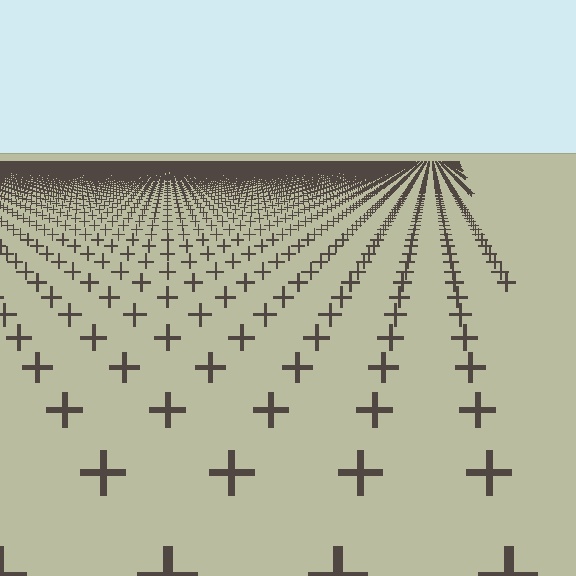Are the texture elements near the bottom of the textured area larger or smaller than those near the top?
Larger. Near the bottom, elements are closer to the viewer and appear at a bigger on-screen size.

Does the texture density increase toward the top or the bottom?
Density increases toward the top.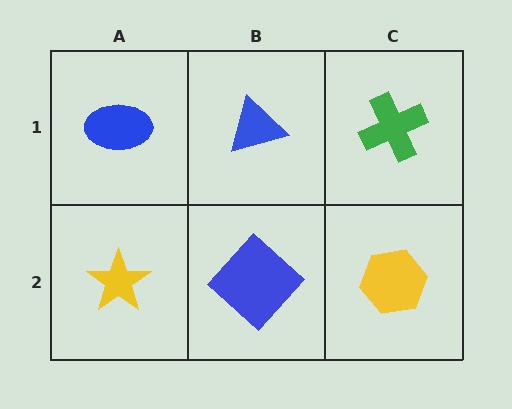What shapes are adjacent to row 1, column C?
A yellow hexagon (row 2, column C), a blue triangle (row 1, column B).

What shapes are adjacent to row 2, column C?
A green cross (row 1, column C), a blue diamond (row 2, column B).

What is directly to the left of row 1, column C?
A blue triangle.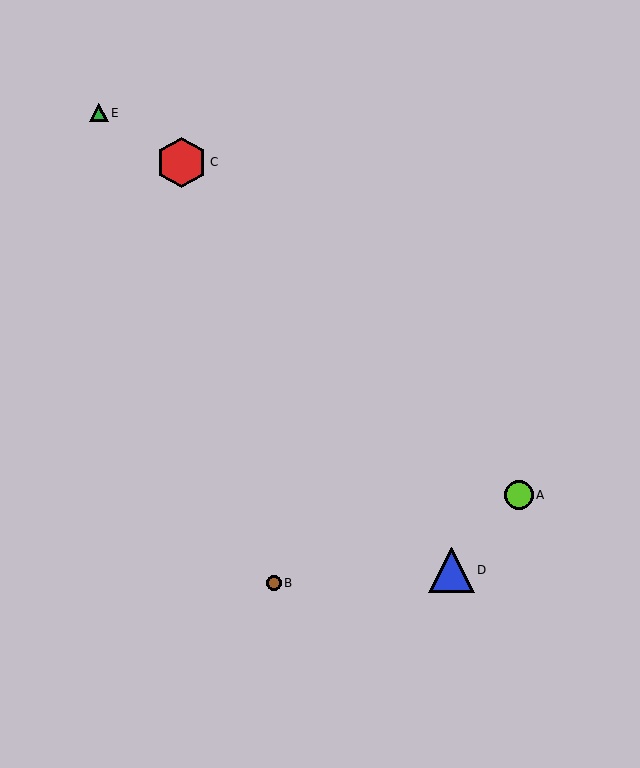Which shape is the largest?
The red hexagon (labeled C) is the largest.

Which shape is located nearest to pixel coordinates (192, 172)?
The red hexagon (labeled C) at (182, 162) is nearest to that location.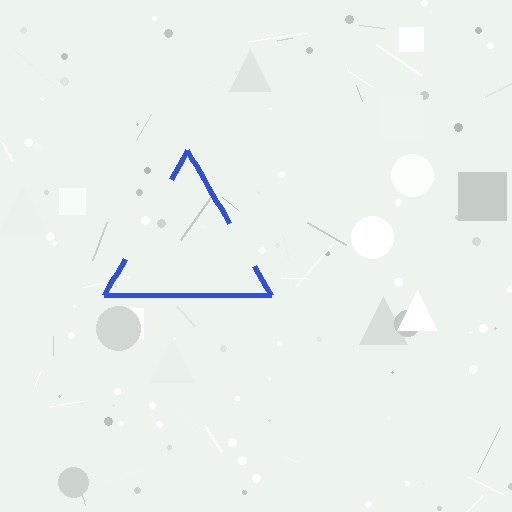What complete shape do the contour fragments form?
The contour fragments form a triangle.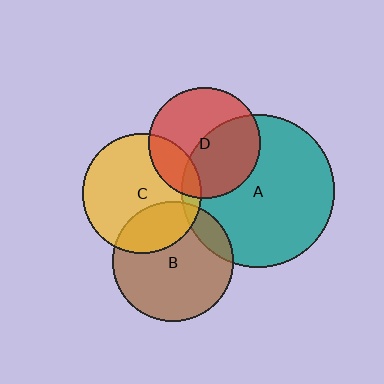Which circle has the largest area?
Circle A (teal).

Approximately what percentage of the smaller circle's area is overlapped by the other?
Approximately 20%.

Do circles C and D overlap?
Yes.